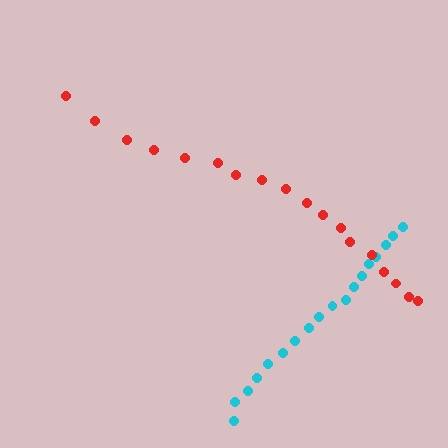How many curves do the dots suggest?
There are 2 distinct paths.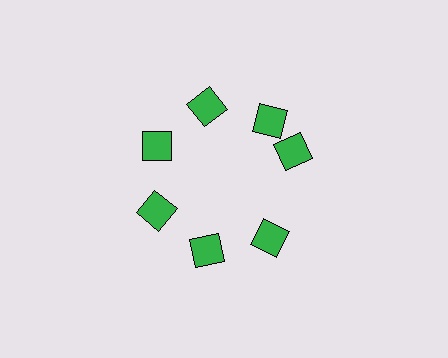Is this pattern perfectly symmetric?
No. The 7 green diamonds are arranged in a ring, but one element near the 3 o'clock position is rotated out of alignment along the ring, breaking the 7-fold rotational symmetry.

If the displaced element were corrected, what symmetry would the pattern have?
It would have 7-fold rotational symmetry — the pattern would map onto itself every 51 degrees.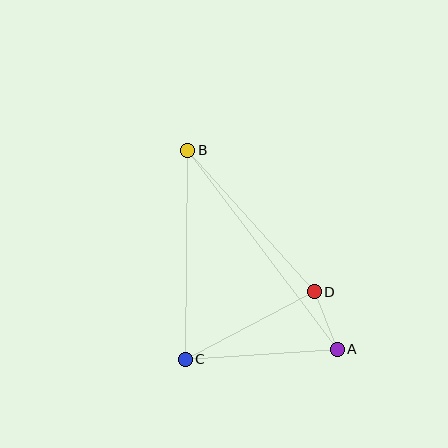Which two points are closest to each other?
Points A and D are closest to each other.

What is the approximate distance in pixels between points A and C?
The distance between A and C is approximately 152 pixels.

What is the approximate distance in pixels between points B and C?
The distance between B and C is approximately 209 pixels.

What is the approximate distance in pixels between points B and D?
The distance between B and D is approximately 190 pixels.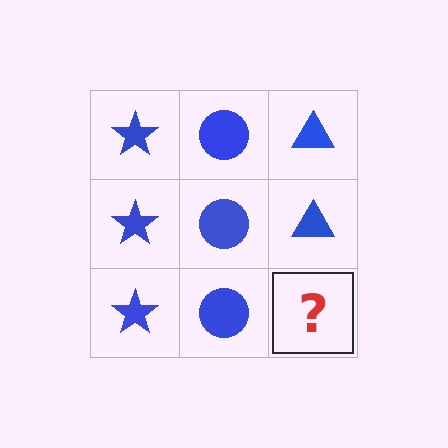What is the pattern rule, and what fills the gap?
The rule is that each column has a consistent shape. The gap should be filled with a blue triangle.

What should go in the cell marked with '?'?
The missing cell should contain a blue triangle.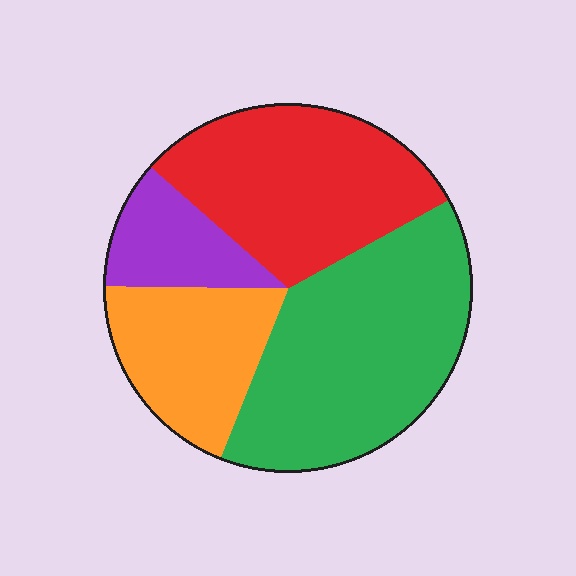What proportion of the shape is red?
Red covers around 30% of the shape.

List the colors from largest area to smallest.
From largest to smallest: green, red, orange, purple.